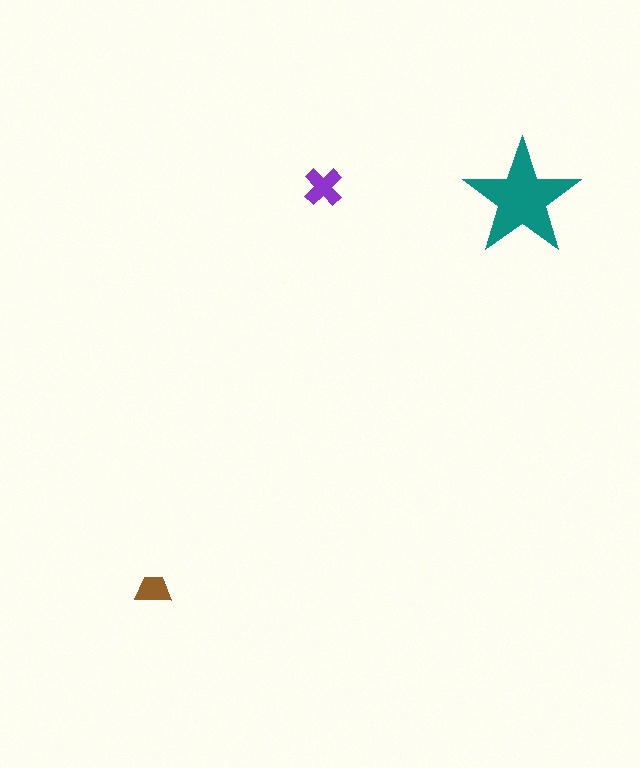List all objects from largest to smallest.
The teal star, the purple cross, the brown trapezoid.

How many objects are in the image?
There are 3 objects in the image.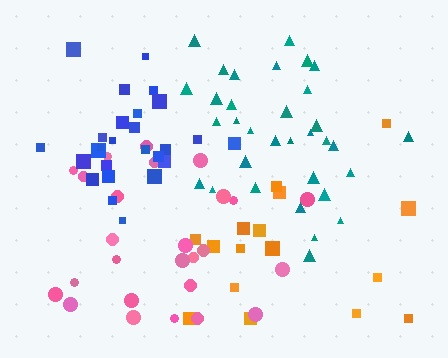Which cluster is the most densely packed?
Blue.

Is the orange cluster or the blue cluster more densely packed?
Blue.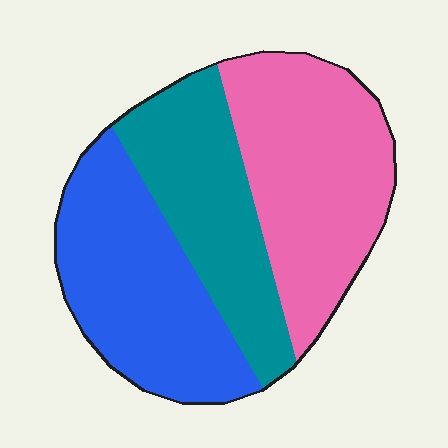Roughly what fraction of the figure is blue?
Blue covers around 35% of the figure.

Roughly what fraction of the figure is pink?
Pink covers 38% of the figure.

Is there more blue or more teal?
Blue.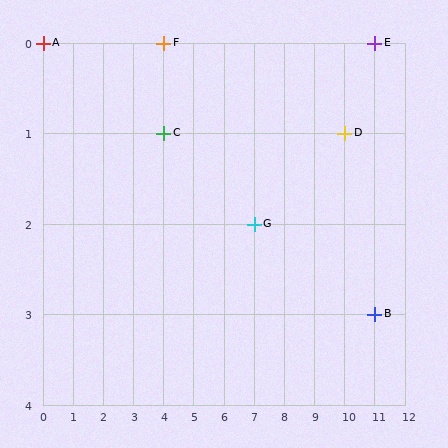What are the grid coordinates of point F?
Point F is at grid coordinates (4, 0).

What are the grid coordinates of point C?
Point C is at grid coordinates (4, 1).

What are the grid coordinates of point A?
Point A is at grid coordinates (0, 0).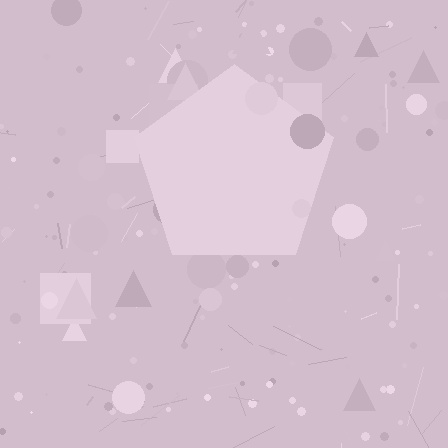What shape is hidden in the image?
A pentagon is hidden in the image.